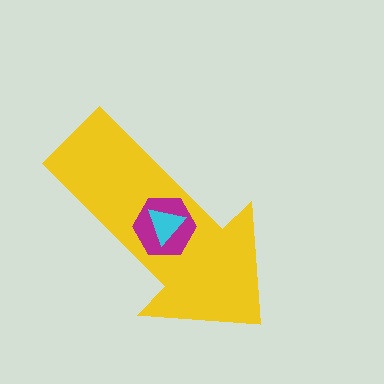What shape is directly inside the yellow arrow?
The magenta hexagon.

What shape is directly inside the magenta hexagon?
The cyan triangle.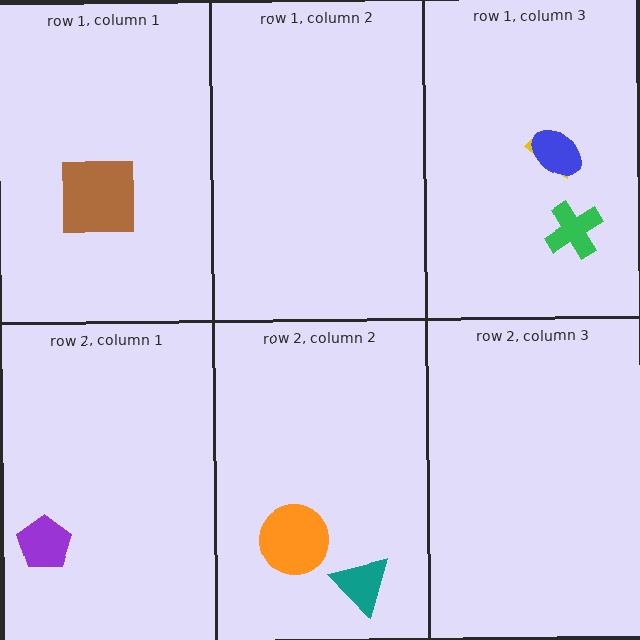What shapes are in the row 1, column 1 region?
The brown square.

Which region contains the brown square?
The row 1, column 1 region.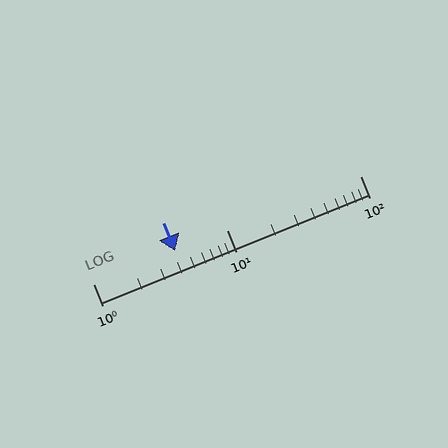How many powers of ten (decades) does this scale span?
The scale spans 2 decades, from 1 to 100.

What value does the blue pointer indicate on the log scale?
The pointer indicates approximately 4.1.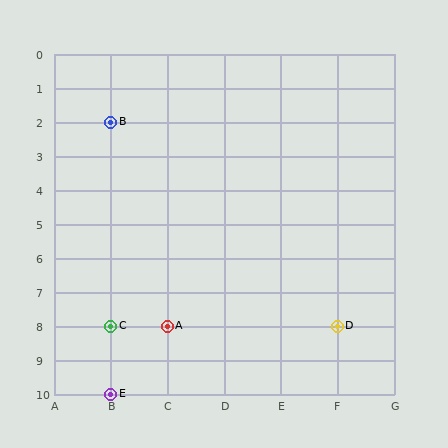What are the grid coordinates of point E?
Point E is at grid coordinates (B, 10).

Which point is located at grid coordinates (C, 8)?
Point A is at (C, 8).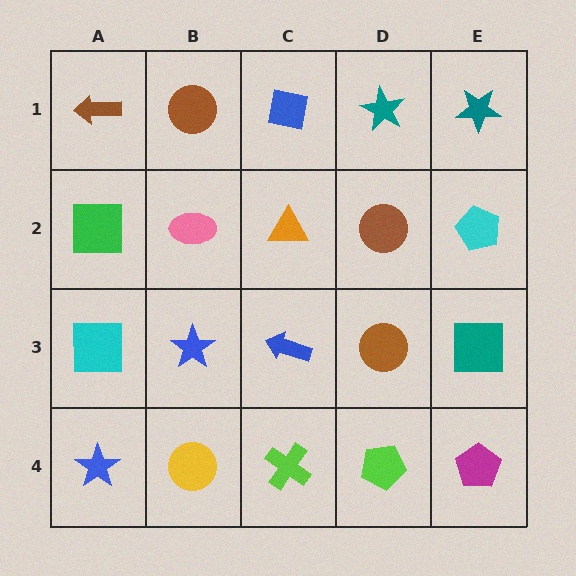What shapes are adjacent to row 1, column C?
An orange triangle (row 2, column C), a brown circle (row 1, column B), a teal star (row 1, column D).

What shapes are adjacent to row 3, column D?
A brown circle (row 2, column D), a lime pentagon (row 4, column D), a blue arrow (row 3, column C), a teal square (row 3, column E).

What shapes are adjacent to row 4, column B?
A blue star (row 3, column B), a blue star (row 4, column A), a lime cross (row 4, column C).